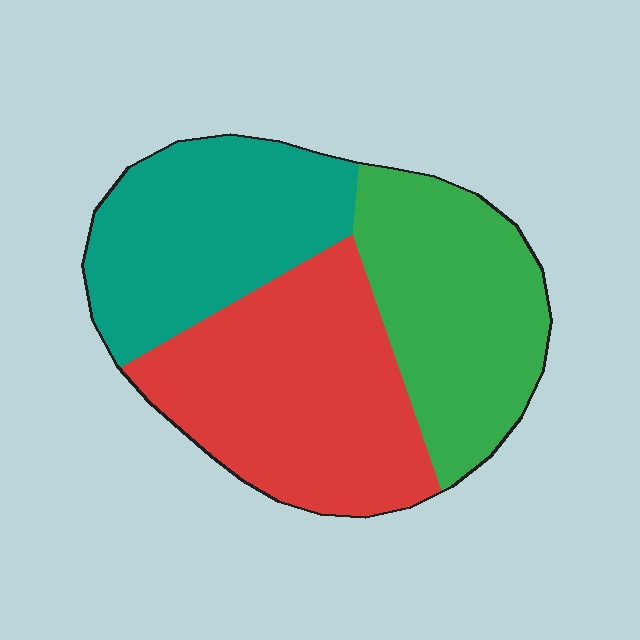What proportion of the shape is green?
Green takes up about one third (1/3) of the shape.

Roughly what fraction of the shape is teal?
Teal takes up about one third (1/3) of the shape.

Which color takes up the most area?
Red, at roughly 40%.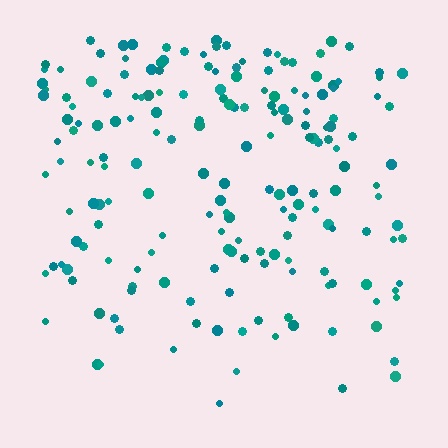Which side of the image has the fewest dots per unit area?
The bottom.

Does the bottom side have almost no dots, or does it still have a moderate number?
Still a moderate number, just noticeably fewer than the top.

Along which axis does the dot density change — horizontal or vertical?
Vertical.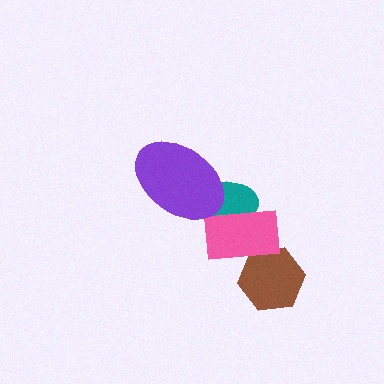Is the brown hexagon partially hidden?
Yes, it is partially covered by another shape.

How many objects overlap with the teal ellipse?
2 objects overlap with the teal ellipse.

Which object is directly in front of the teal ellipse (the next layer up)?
The pink rectangle is directly in front of the teal ellipse.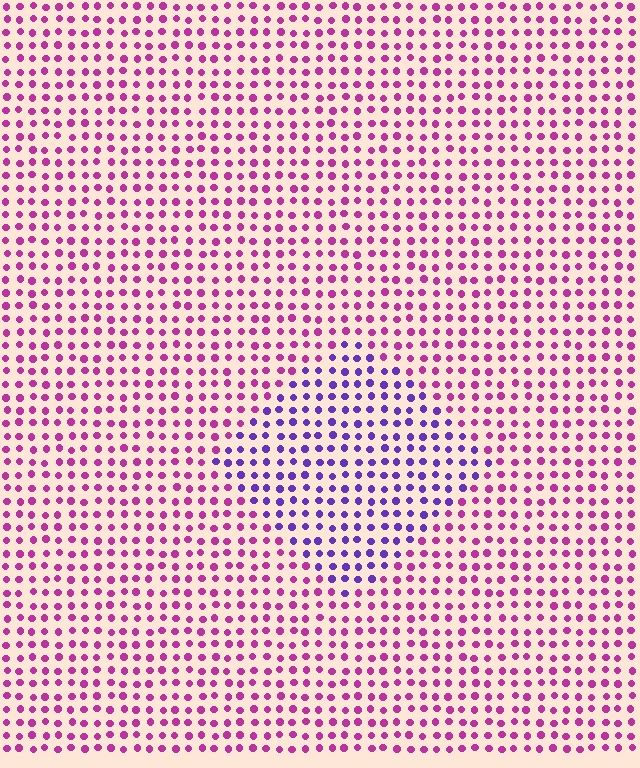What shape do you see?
I see a diamond.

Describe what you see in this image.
The image is filled with small magenta elements in a uniform arrangement. A diamond-shaped region is visible where the elements are tinted to a slightly different hue, forming a subtle color boundary.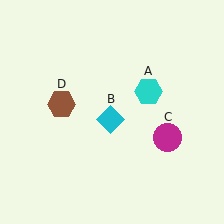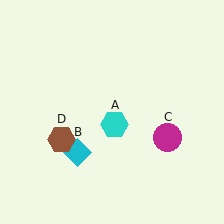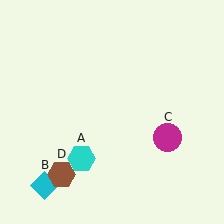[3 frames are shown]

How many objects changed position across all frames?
3 objects changed position: cyan hexagon (object A), cyan diamond (object B), brown hexagon (object D).